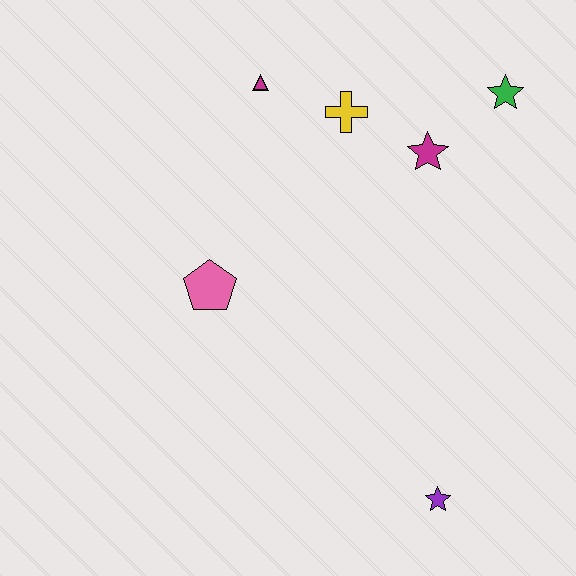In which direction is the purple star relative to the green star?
The purple star is below the green star.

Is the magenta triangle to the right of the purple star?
No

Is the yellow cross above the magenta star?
Yes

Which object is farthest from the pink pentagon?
The green star is farthest from the pink pentagon.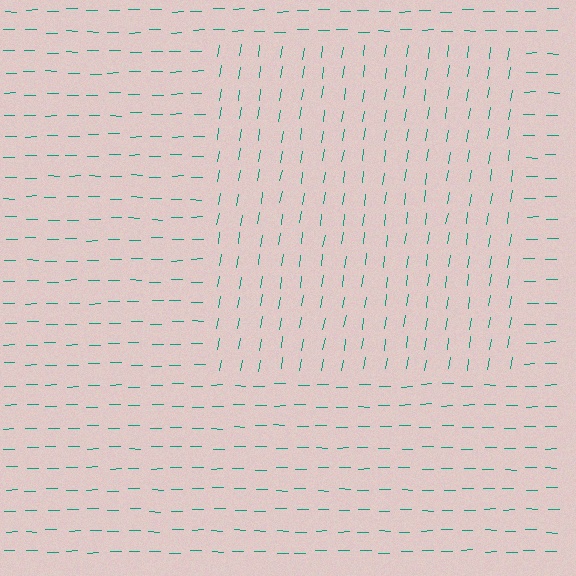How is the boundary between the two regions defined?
The boundary is defined purely by a change in line orientation (approximately 81 degrees difference). All lines are the same color and thickness.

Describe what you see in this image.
The image is filled with small teal line segments. A rectangle region in the image has lines oriented differently from the surrounding lines, creating a visible texture boundary.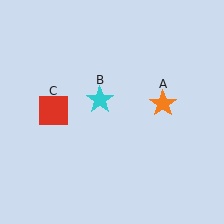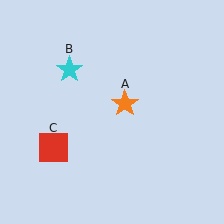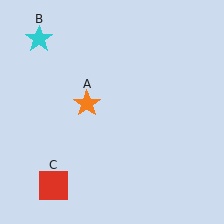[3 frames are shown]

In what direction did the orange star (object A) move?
The orange star (object A) moved left.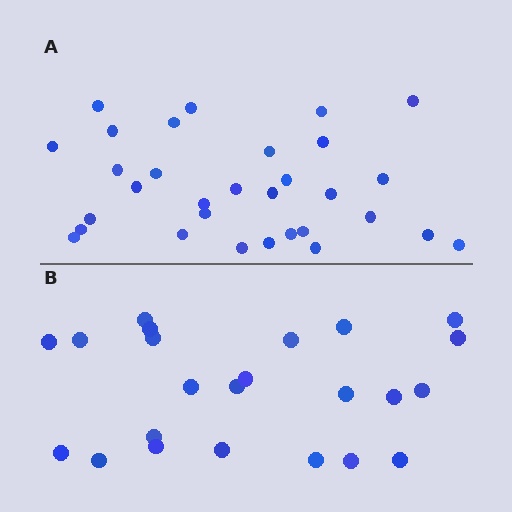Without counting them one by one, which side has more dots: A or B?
Region A (the top region) has more dots.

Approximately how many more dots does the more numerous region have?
Region A has roughly 8 or so more dots than region B.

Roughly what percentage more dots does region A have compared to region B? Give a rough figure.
About 35% more.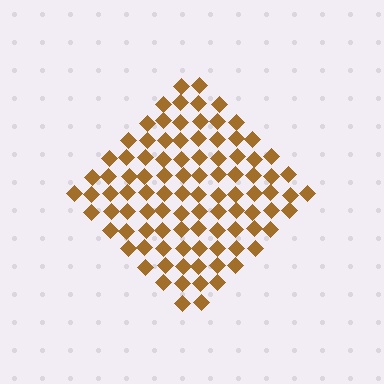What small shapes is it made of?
It is made of small diamonds.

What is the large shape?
The large shape is a diamond.